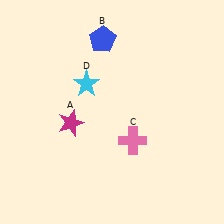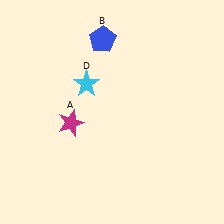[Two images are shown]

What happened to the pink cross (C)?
The pink cross (C) was removed in Image 2. It was in the bottom-right area of Image 1.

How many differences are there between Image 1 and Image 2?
There is 1 difference between the two images.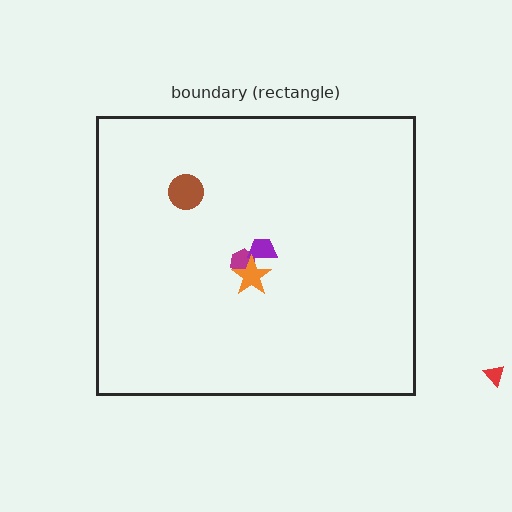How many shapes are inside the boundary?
4 inside, 1 outside.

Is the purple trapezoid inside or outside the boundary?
Inside.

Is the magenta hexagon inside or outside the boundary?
Inside.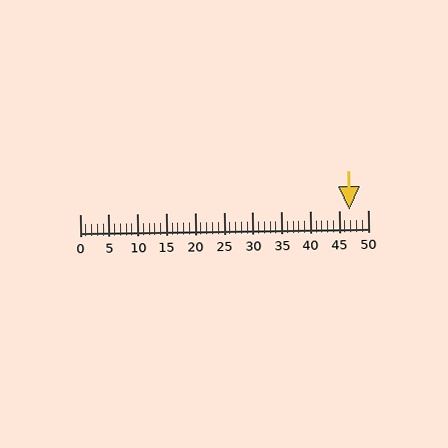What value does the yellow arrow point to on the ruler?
The yellow arrow points to approximately 47.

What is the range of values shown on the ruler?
The ruler shows values from 0 to 50.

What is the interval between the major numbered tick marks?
The major tick marks are spaced 5 units apart.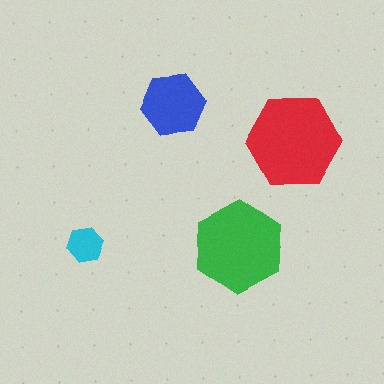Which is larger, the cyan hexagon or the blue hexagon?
The blue one.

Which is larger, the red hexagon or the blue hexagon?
The red one.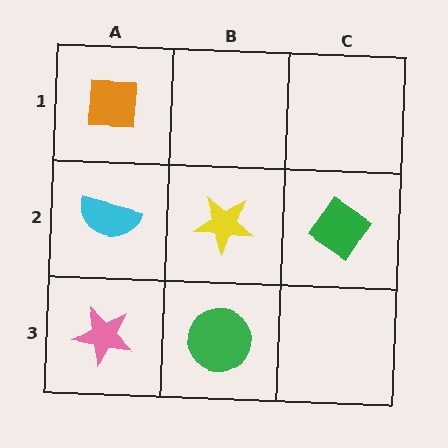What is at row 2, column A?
A cyan semicircle.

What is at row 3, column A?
A pink star.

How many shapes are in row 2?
3 shapes.